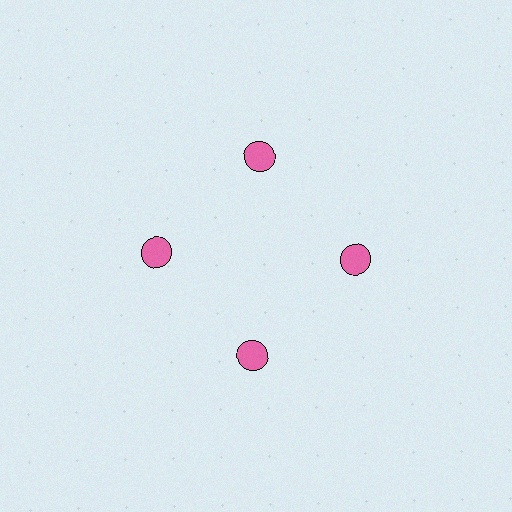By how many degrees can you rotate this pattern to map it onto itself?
The pattern maps onto itself every 90 degrees of rotation.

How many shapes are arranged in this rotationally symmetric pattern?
There are 4 shapes, arranged in 4 groups of 1.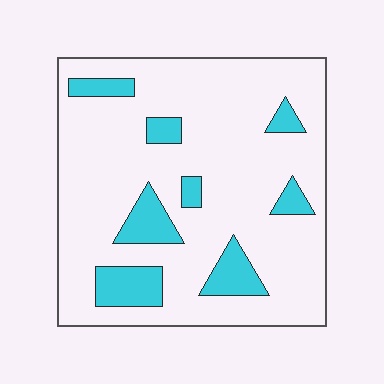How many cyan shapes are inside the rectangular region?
8.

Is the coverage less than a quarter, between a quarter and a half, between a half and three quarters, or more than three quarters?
Less than a quarter.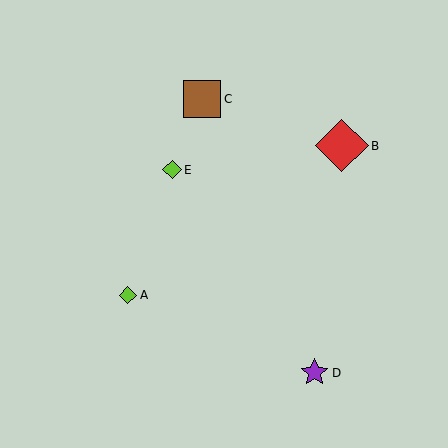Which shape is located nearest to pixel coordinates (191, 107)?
The brown square (labeled C) at (202, 99) is nearest to that location.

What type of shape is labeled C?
Shape C is a brown square.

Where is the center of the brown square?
The center of the brown square is at (202, 99).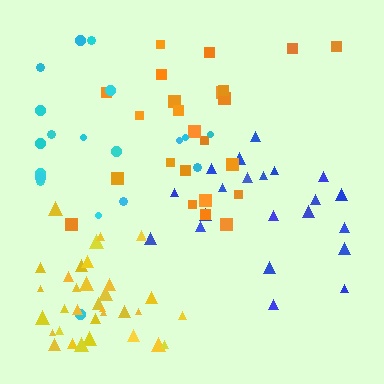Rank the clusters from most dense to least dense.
yellow, orange, blue, cyan.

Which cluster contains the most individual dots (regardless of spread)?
Yellow (33).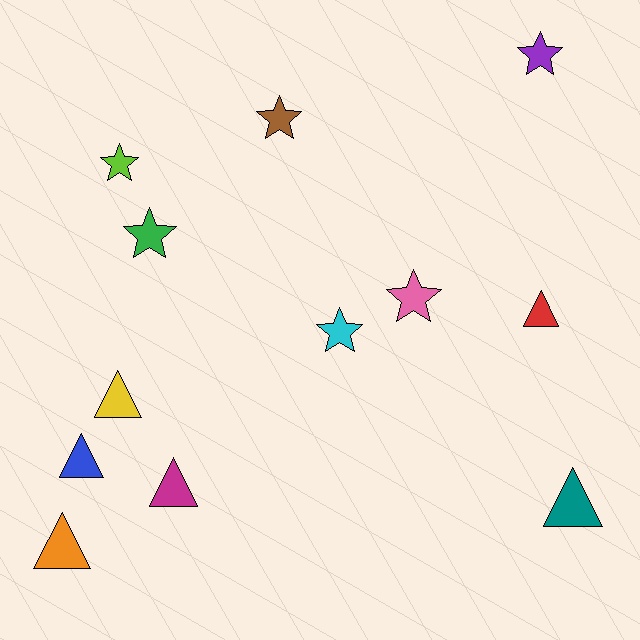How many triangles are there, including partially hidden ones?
There are 6 triangles.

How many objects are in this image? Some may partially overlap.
There are 12 objects.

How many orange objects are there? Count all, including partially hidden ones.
There is 1 orange object.